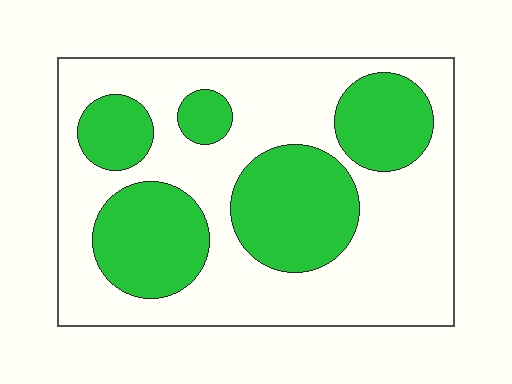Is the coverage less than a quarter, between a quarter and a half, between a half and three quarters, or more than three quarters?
Between a quarter and a half.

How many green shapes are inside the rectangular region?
5.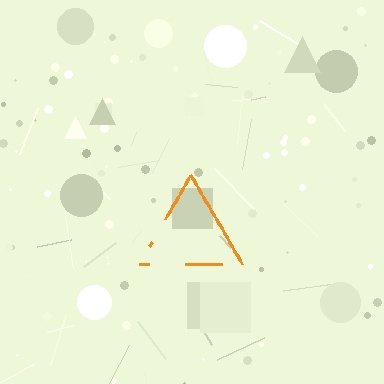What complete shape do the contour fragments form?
The contour fragments form a triangle.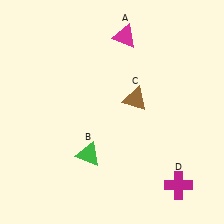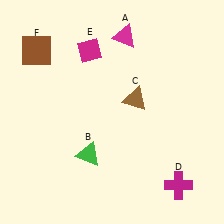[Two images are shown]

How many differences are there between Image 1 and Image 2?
There are 2 differences between the two images.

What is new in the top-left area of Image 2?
A brown square (F) was added in the top-left area of Image 2.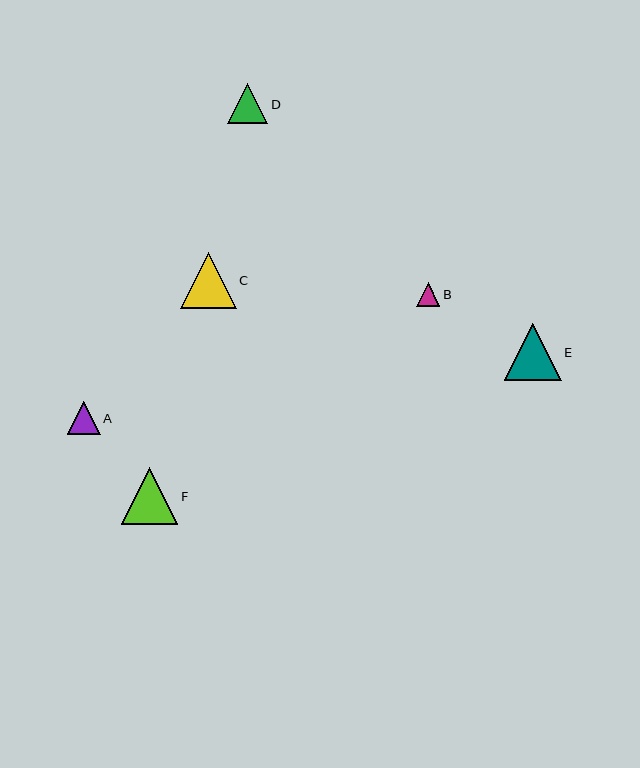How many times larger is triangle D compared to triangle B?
Triangle D is approximately 1.7 times the size of triangle B.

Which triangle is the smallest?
Triangle B is the smallest with a size of approximately 23 pixels.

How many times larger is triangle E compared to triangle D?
Triangle E is approximately 1.4 times the size of triangle D.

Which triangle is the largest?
Triangle E is the largest with a size of approximately 57 pixels.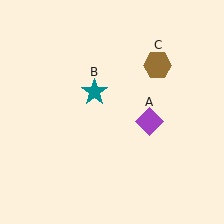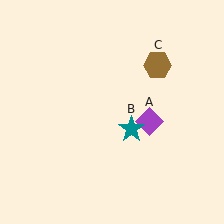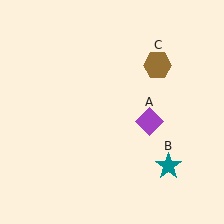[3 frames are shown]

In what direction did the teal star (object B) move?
The teal star (object B) moved down and to the right.